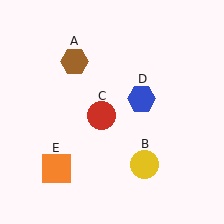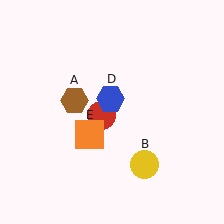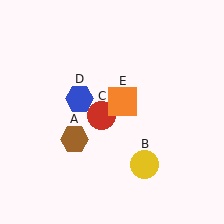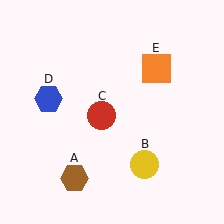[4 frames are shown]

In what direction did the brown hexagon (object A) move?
The brown hexagon (object A) moved down.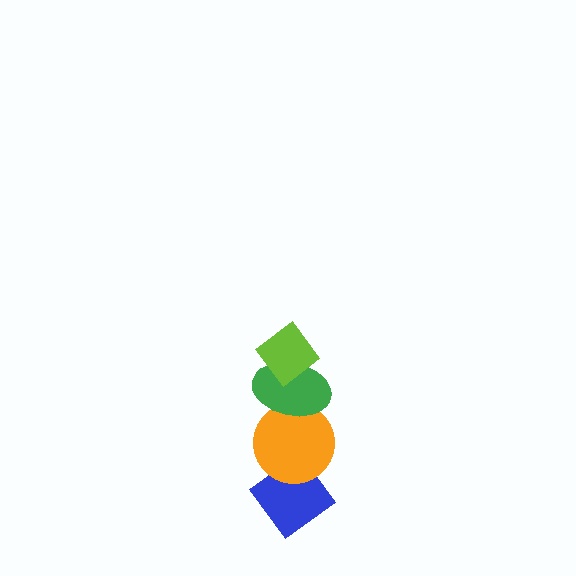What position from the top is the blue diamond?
The blue diamond is 4th from the top.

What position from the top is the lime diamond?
The lime diamond is 1st from the top.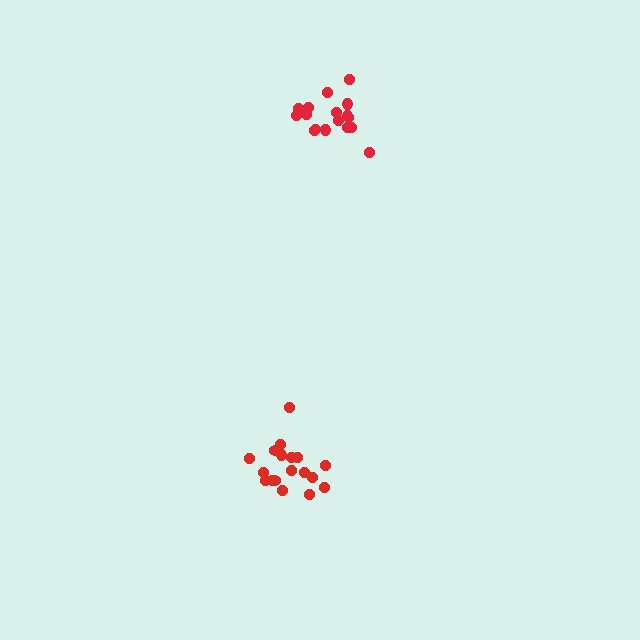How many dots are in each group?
Group 1: 18 dots, Group 2: 17 dots (35 total).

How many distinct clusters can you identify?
There are 2 distinct clusters.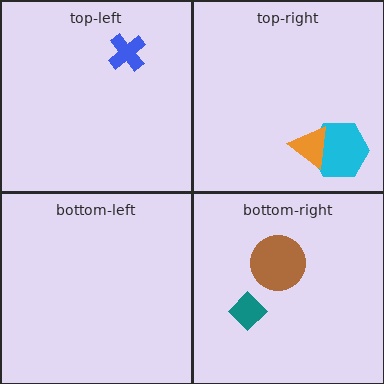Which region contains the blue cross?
The top-left region.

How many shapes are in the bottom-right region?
2.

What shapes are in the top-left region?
The blue cross.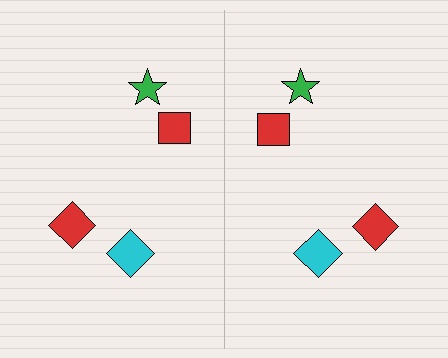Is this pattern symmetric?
Yes, this pattern has bilateral (reflection) symmetry.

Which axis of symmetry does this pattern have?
The pattern has a vertical axis of symmetry running through the center of the image.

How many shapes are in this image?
There are 8 shapes in this image.